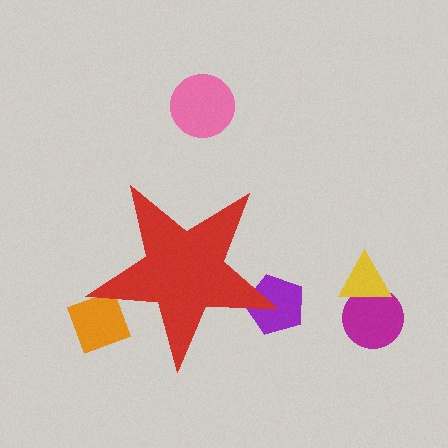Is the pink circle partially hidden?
No, the pink circle is fully visible.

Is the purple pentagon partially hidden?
Yes, the purple pentagon is partially hidden behind the red star.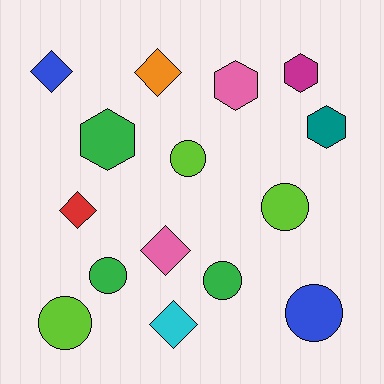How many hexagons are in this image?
There are 4 hexagons.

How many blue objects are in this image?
There are 2 blue objects.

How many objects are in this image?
There are 15 objects.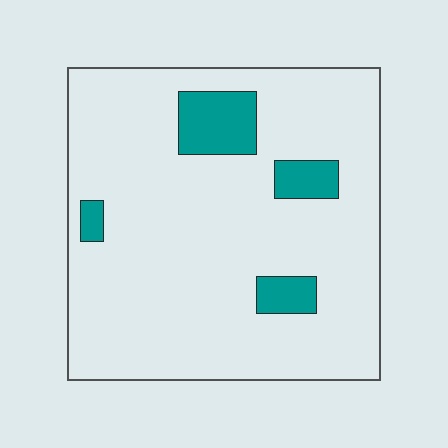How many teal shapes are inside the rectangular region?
4.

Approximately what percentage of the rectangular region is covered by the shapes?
Approximately 10%.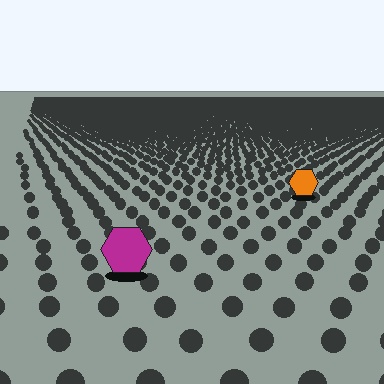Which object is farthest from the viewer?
The orange hexagon is farthest from the viewer. It appears smaller and the ground texture around it is denser.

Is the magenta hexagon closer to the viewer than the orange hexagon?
Yes. The magenta hexagon is closer — you can tell from the texture gradient: the ground texture is coarser near it.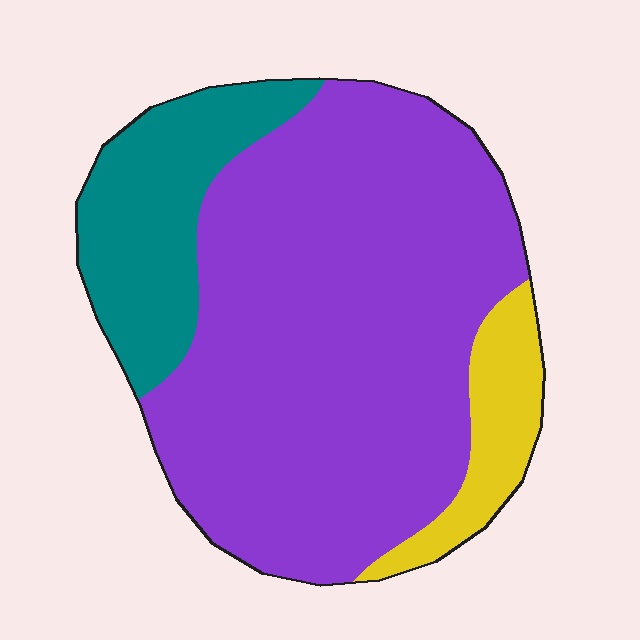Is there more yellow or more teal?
Teal.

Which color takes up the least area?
Yellow, at roughly 10%.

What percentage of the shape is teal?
Teal covers 19% of the shape.